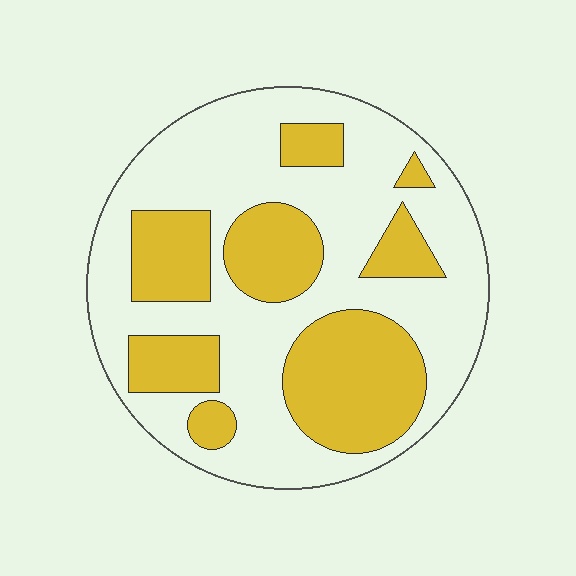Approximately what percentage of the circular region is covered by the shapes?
Approximately 35%.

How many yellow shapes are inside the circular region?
8.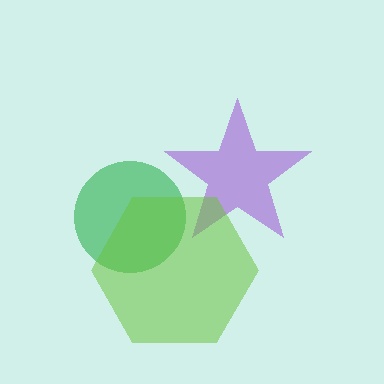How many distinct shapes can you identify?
There are 3 distinct shapes: a green circle, a purple star, a lime hexagon.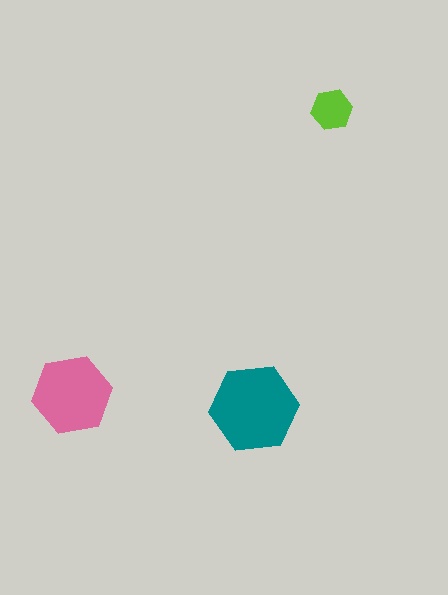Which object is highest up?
The lime hexagon is topmost.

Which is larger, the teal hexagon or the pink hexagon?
The teal one.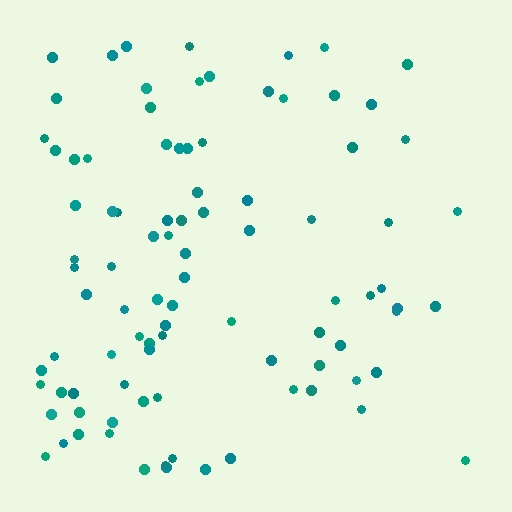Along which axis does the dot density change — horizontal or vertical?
Horizontal.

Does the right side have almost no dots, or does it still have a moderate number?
Still a moderate number, just noticeably fewer than the left.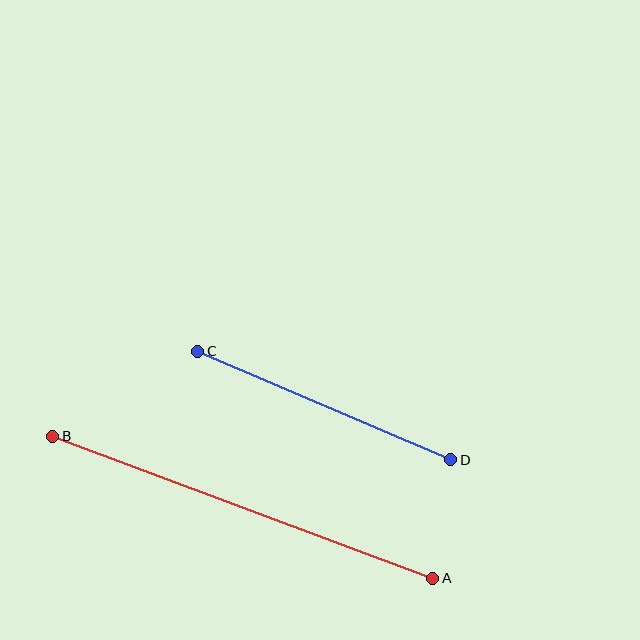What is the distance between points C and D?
The distance is approximately 276 pixels.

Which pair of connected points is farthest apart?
Points A and B are farthest apart.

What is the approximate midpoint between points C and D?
The midpoint is at approximately (324, 405) pixels.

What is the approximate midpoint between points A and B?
The midpoint is at approximately (243, 507) pixels.